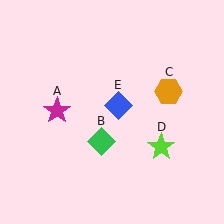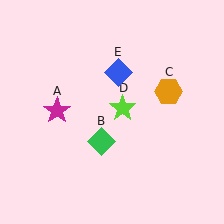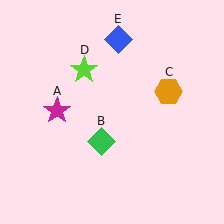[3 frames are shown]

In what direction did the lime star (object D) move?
The lime star (object D) moved up and to the left.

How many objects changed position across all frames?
2 objects changed position: lime star (object D), blue diamond (object E).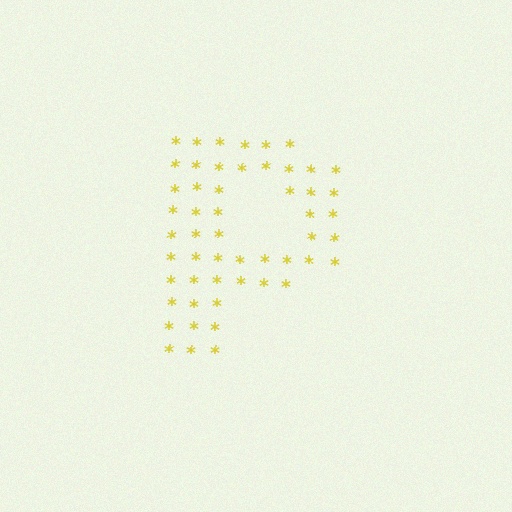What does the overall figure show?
The overall figure shows the letter P.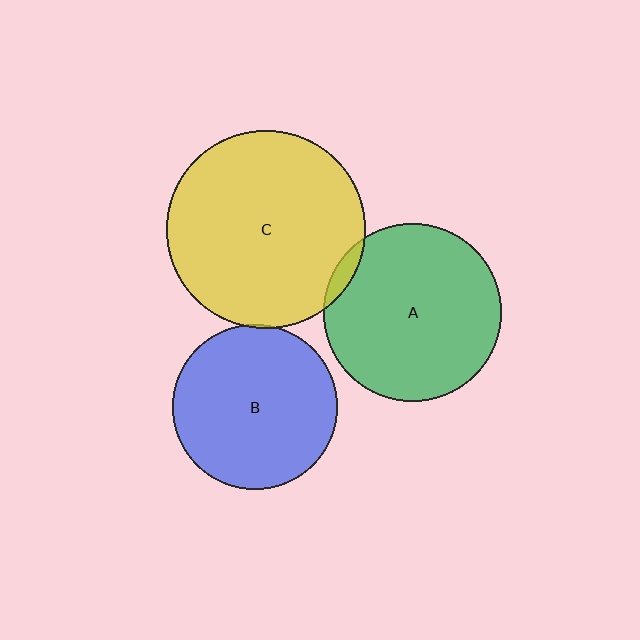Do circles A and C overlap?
Yes.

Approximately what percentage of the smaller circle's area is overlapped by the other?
Approximately 5%.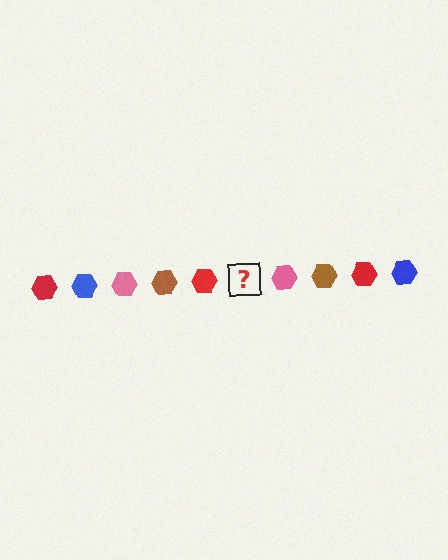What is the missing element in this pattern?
The missing element is a blue hexagon.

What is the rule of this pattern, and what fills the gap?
The rule is that the pattern cycles through red, blue, pink, brown hexagons. The gap should be filled with a blue hexagon.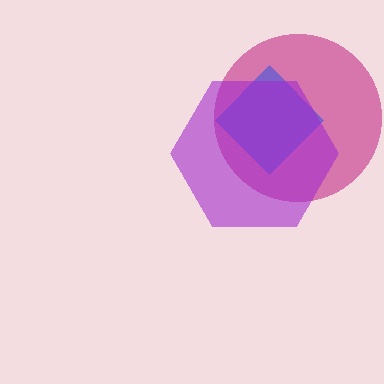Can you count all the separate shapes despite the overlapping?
Yes, there are 3 separate shapes.